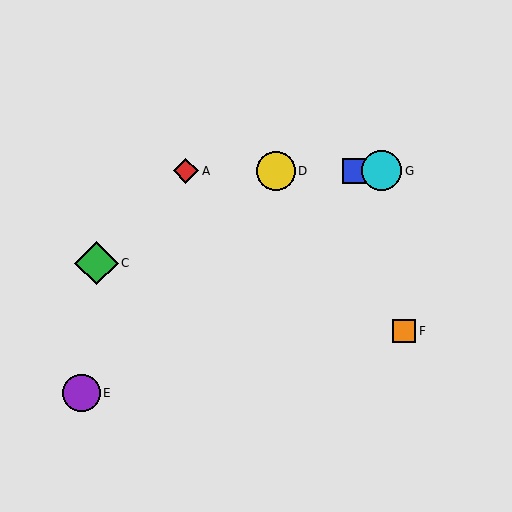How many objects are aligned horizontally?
4 objects (A, B, D, G) are aligned horizontally.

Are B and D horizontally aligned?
Yes, both are at y≈171.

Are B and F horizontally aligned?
No, B is at y≈171 and F is at y≈331.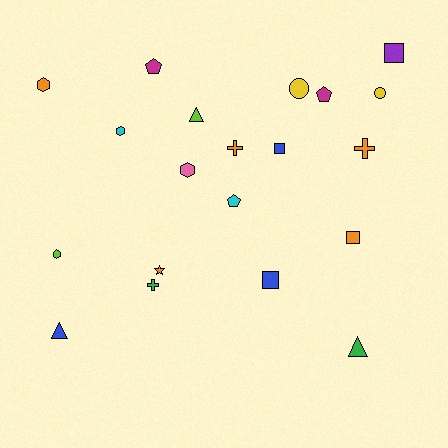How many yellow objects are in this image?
There are 2 yellow objects.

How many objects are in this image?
There are 20 objects.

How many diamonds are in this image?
There are no diamonds.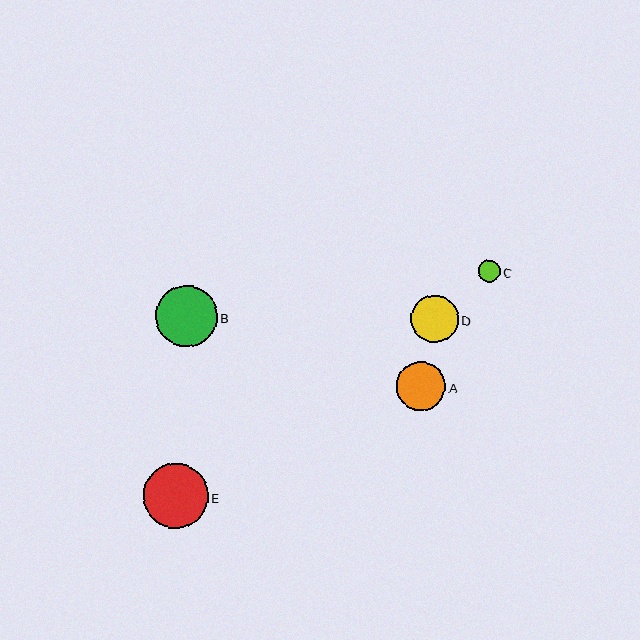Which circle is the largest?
Circle E is the largest with a size of approximately 65 pixels.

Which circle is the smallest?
Circle C is the smallest with a size of approximately 22 pixels.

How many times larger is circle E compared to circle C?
Circle E is approximately 2.9 times the size of circle C.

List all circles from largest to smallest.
From largest to smallest: E, B, A, D, C.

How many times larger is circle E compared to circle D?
Circle E is approximately 1.4 times the size of circle D.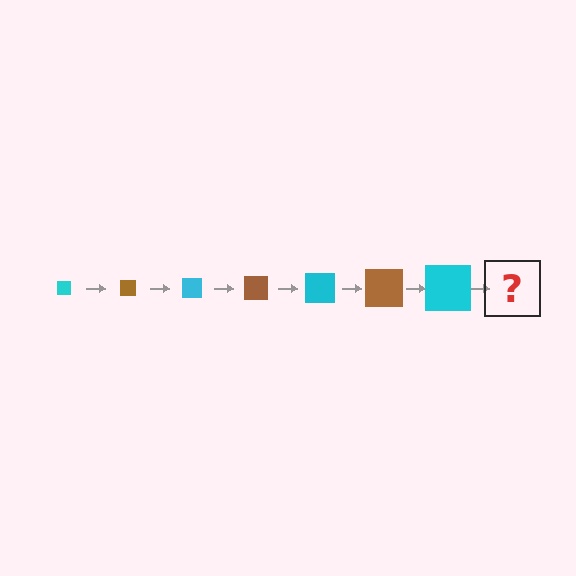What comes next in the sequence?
The next element should be a brown square, larger than the previous one.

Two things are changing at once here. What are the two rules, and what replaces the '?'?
The two rules are that the square grows larger each step and the color cycles through cyan and brown. The '?' should be a brown square, larger than the previous one.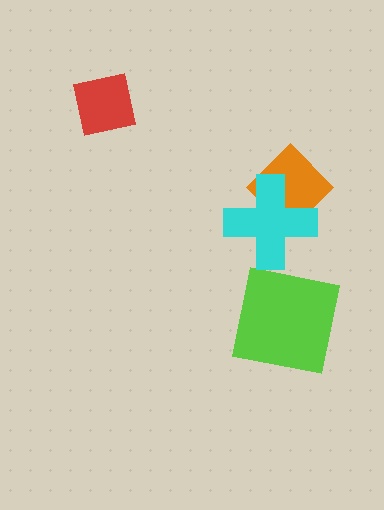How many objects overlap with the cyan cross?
1 object overlaps with the cyan cross.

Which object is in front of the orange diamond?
The cyan cross is in front of the orange diamond.